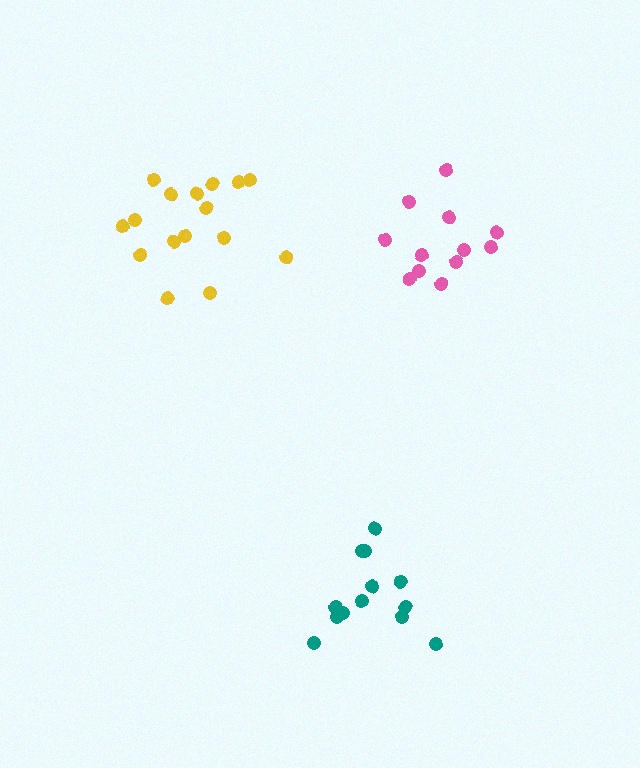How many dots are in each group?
Group 1: 13 dots, Group 2: 16 dots, Group 3: 12 dots (41 total).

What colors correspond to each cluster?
The clusters are colored: teal, yellow, pink.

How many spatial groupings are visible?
There are 3 spatial groupings.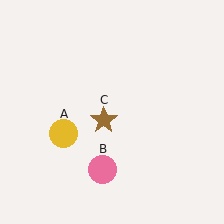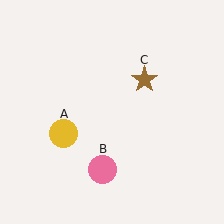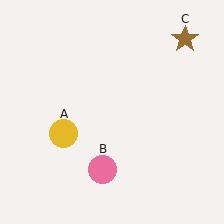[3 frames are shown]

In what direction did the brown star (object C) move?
The brown star (object C) moved up and to the right.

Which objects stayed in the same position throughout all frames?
Yellow circle (object A) and pink circle (object B) remained stationary.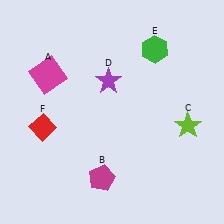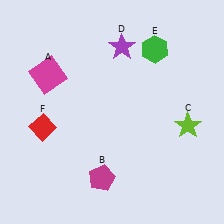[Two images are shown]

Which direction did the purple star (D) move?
The purple star (D) moved up.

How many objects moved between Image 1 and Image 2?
1 object moved between the two images.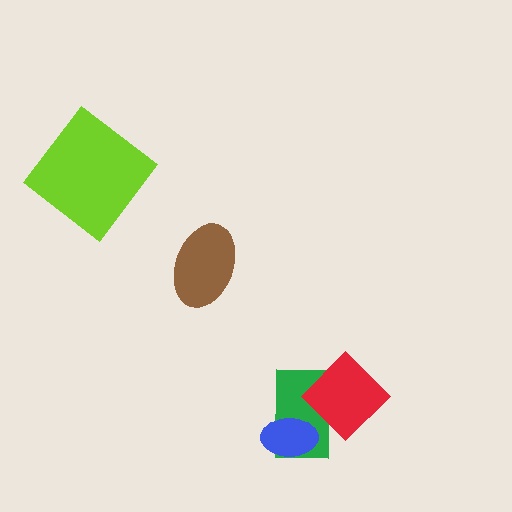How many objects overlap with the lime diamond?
0 objects overlap with the lime diamond.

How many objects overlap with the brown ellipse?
0 objects overlap with the brown ellipse.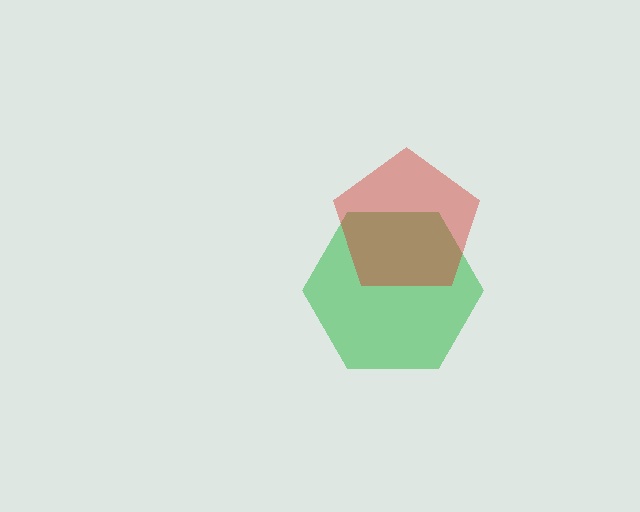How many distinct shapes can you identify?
There are 2 distinct shapes: a green hexagon, a red pentagon.